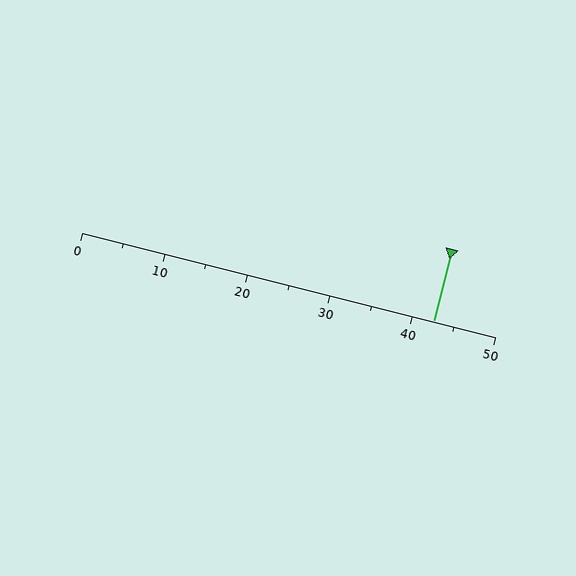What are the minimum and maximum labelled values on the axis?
The axis runs from 0 to 50.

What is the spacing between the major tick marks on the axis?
The major ticks are spaced 10 apart.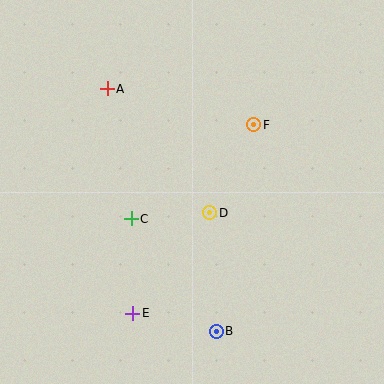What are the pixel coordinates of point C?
Point C is at (131, 219).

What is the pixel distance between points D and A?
The distance between D and A is 161 pixels.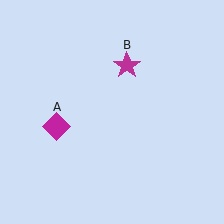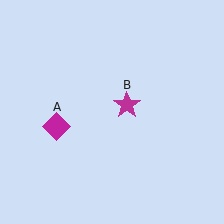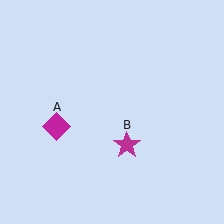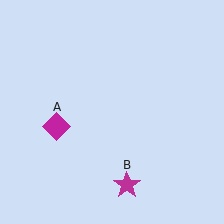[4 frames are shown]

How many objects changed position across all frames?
1 object changed position: magenta star (object B).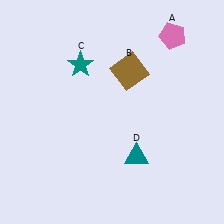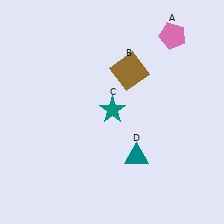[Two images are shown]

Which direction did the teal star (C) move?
The teal star (C) moved down.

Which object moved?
The teal star (C) moved down.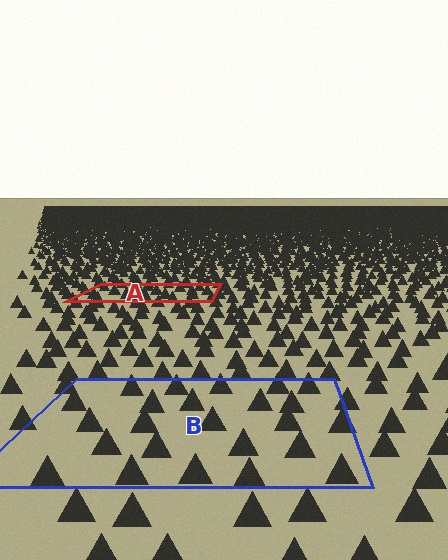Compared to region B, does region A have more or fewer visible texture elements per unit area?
Region A has more texture elements per unit area — they are packed more densely because it is farther away.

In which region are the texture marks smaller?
The texture marks are smaller in region A, because it is farther away.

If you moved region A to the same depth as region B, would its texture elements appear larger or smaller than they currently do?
They would appear larger. At a closer depth, the same texture elements are projected at a bigger on-screen size.